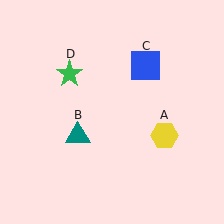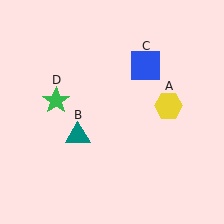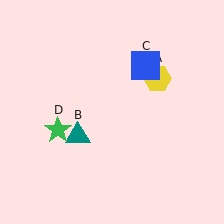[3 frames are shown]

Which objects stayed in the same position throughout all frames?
Teal triangle (object B) and blue square (object C) remained stationary.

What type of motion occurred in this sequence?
The yellow hexagon (object A), green star (object D) rotated counterclockwise around the center of the scene.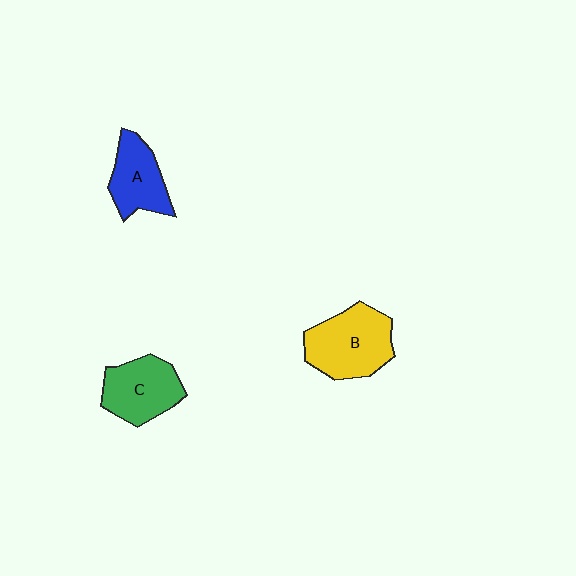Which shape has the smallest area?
Shape A (blue).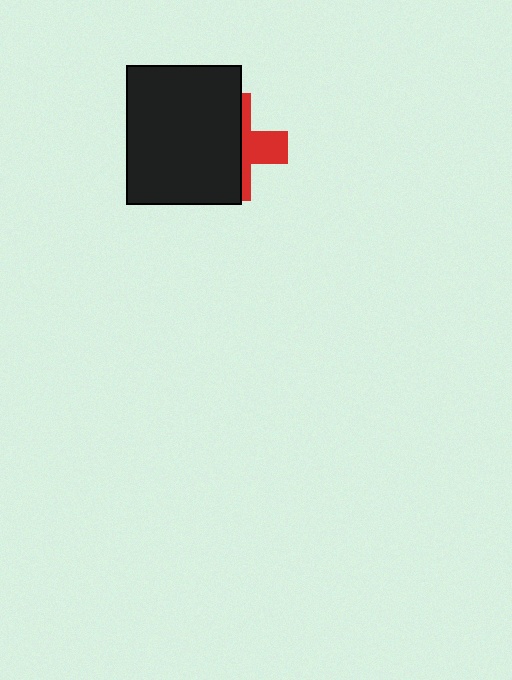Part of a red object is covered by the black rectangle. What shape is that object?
It is a cross.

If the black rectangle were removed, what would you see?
You would see the complete red cross.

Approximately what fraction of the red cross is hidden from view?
Roughly 63% of the red cross is hidden behind the black rectangle.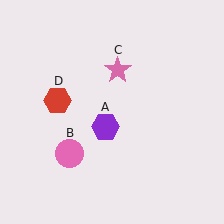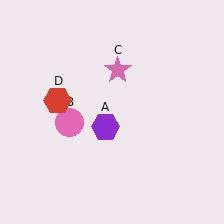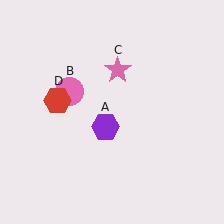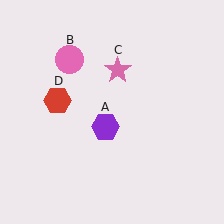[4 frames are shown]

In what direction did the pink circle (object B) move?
The pink circle (object B) moved up.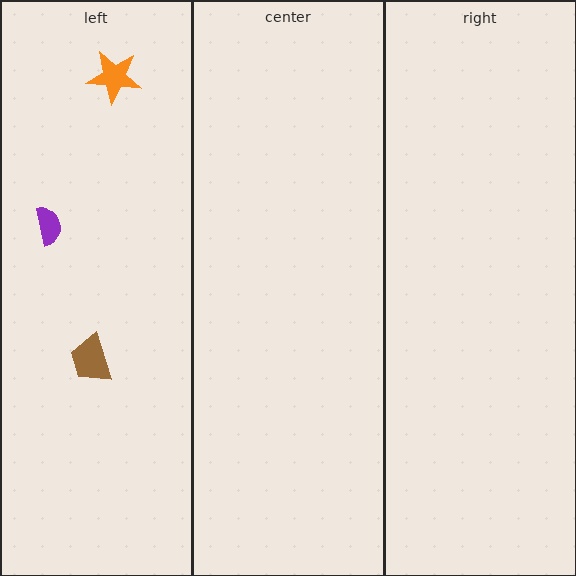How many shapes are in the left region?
3.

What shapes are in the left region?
The orange star, the brown trapezoid, the purple semicircle.